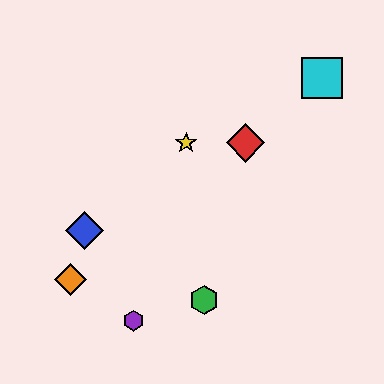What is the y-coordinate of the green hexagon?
The green hexagon is at y≈300.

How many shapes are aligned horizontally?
2 shapes (the red diamond, the yellow star) are aligned horizontally.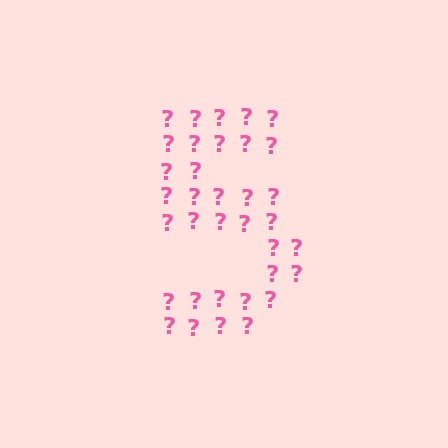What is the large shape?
The large shape is the digit 5.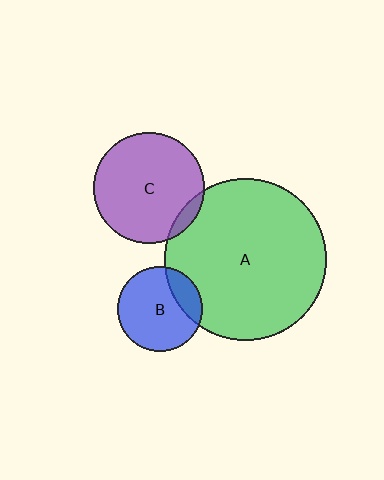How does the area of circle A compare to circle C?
Approximately 2.1 times.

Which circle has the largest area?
Circle A (green).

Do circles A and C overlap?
Yes.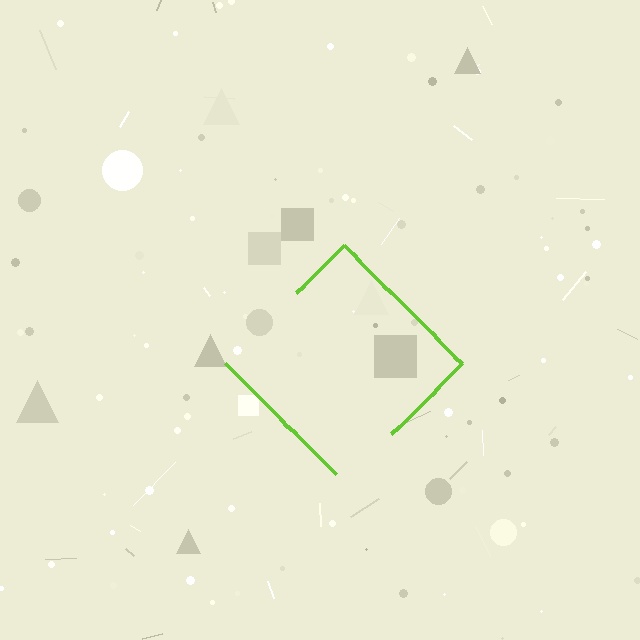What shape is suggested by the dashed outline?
The dashed outline suggests a diamond.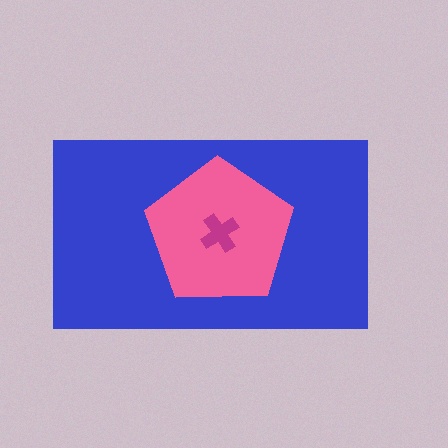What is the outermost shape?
The blue rectangle.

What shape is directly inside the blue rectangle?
The pink pentagon.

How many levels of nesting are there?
3.